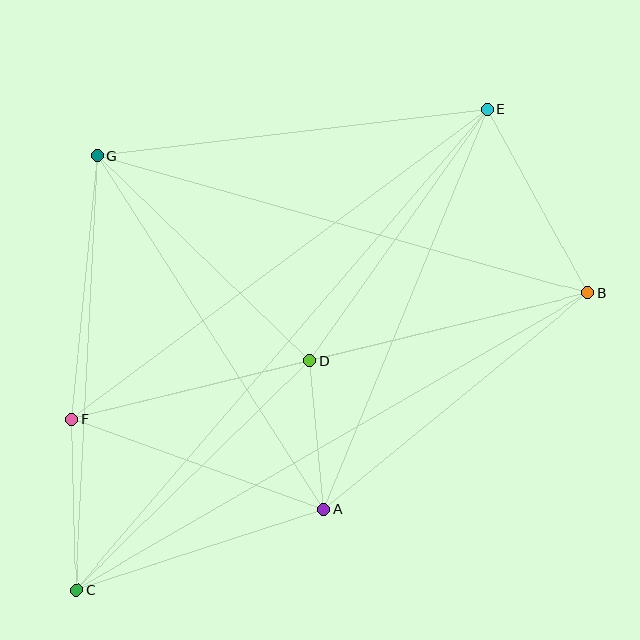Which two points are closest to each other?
Points A and D are closest to each other.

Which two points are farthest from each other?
Points C and E are farthest from each other.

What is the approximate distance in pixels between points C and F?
The distance between C and F is approximately 171 pixels.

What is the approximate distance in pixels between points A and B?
The distance between A and B is approximately 341 pixels.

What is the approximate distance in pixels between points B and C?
The distance between B and C is approximately 591 pixels.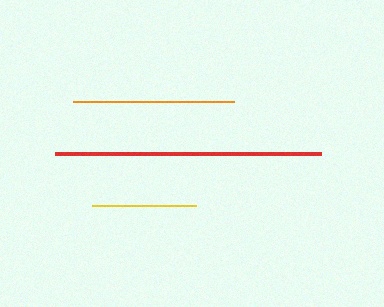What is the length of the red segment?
The red segment is approximately 266 pixels long.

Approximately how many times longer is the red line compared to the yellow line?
The red line is approximately 2.5 times the length of the yellow line.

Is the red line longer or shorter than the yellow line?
The red line is longer than the yellow line.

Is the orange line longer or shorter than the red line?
The red line is longer than the orange line.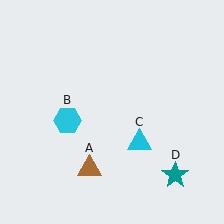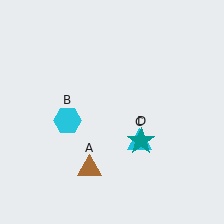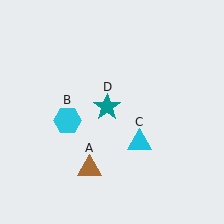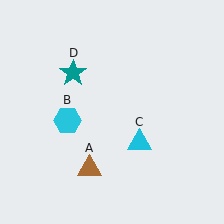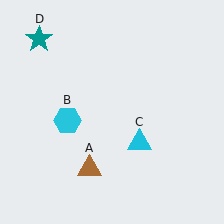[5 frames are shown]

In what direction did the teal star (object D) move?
The teal star (object D) moved up and to the left.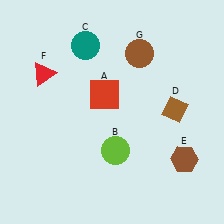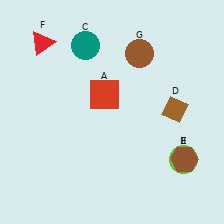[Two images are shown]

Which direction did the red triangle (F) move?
The red triangle (F) moved up.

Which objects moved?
The objects that moved are: the lime circle (B), the red triangle (F).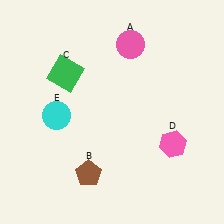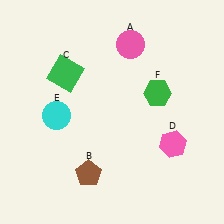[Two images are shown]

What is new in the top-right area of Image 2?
A green hexagon (F) was added in the top-right area of Image 2.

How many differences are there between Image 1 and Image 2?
There is 1 difference between the two images.